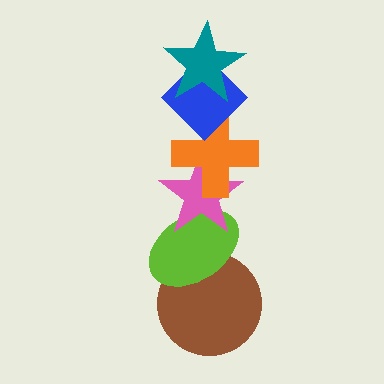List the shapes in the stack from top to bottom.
From top to bottom: the teal star, the blue diamond, the orange cross, the pink star, the lime ellipse, the brown circle.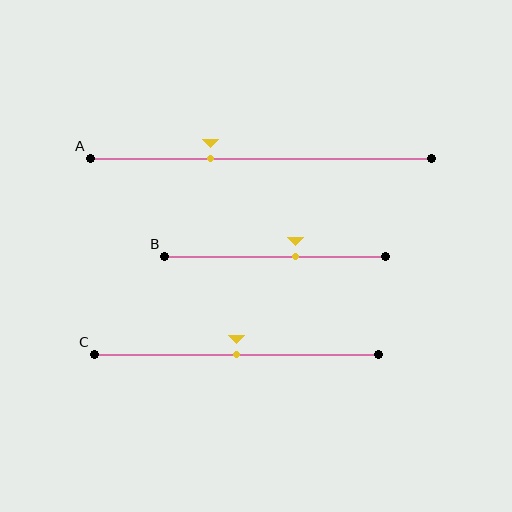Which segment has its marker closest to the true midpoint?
Segment C has its marker closest to the true midpoint.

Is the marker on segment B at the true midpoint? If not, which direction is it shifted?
No, the marker on segment B is shifted to the right by about 9% of the segment length.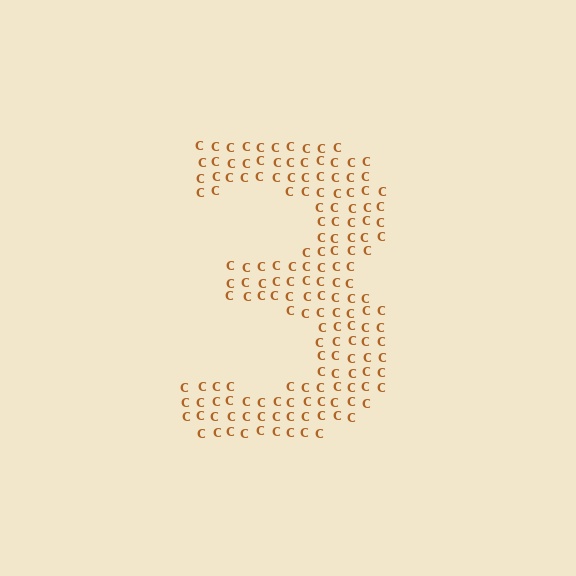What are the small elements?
The small elements are letter C's.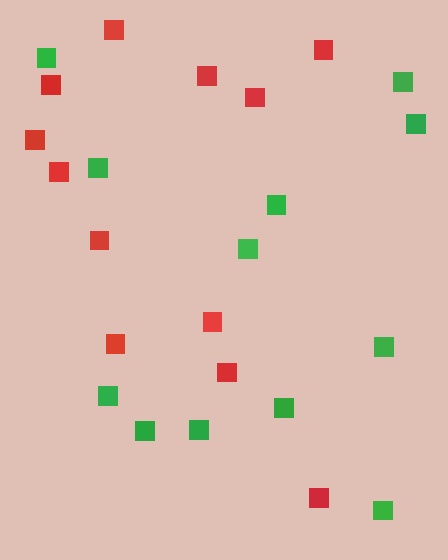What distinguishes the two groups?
There are 2 groups: one group of red squares (12) and one group of green squares (12).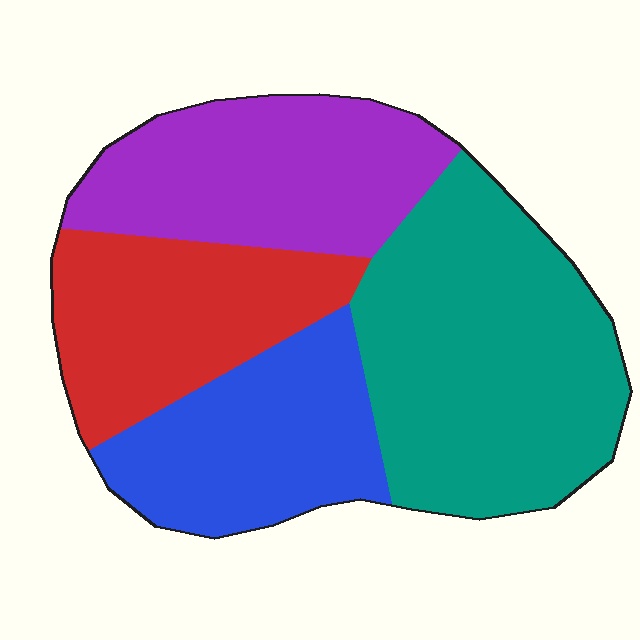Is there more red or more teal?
Teal.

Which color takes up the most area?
Teal, at roughly 35%.